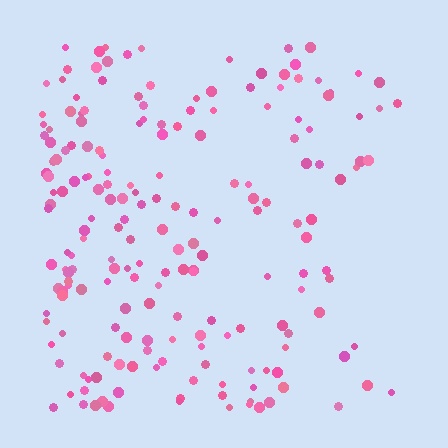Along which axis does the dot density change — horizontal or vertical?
Horizontal.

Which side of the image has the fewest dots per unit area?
The right.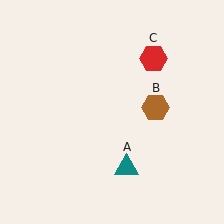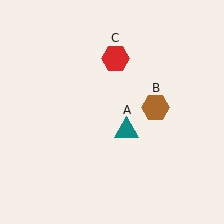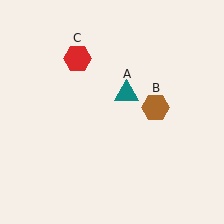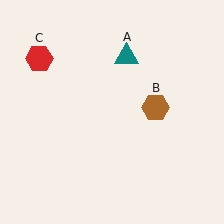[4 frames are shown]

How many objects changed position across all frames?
2 objects changed position: teal triangle (object A), red hexagon (object C).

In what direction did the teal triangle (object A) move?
The teal triangle (object A) moved up.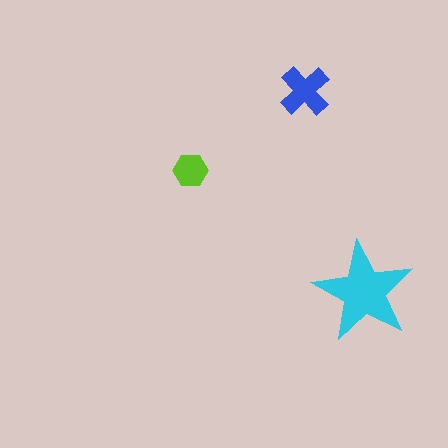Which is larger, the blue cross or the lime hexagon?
The blue cross.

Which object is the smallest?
The lime hexagon.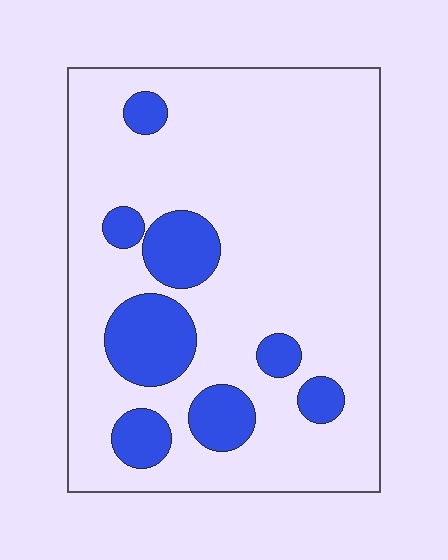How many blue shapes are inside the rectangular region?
8.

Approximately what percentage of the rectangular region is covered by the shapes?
Approximately 20%.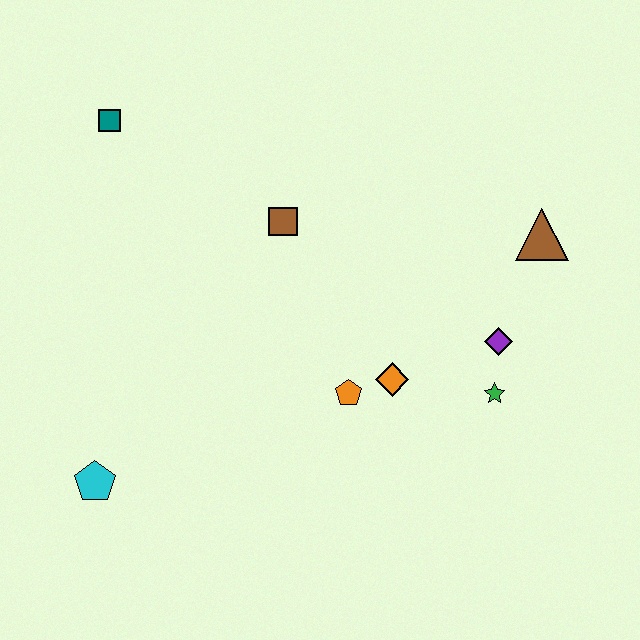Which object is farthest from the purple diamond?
The teal square is farthest from the purple diamond.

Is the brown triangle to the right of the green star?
Yes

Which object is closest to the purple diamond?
The green star is closest to the purple diamond.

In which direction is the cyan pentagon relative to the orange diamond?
The cyan pentagon is to the left of the orange diamond.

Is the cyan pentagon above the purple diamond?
No